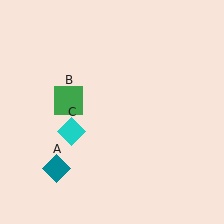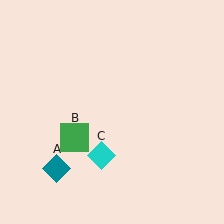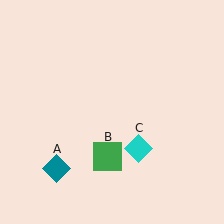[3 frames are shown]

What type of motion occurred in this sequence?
The green square (object B), cyan diamond (object C) rotated counterclockwise around the center of the scene.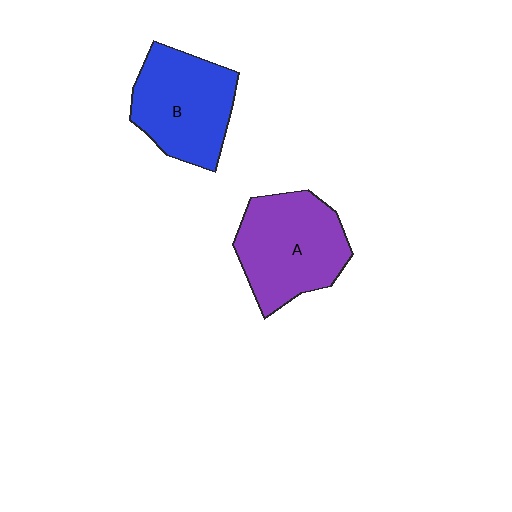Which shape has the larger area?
Shape A (purple).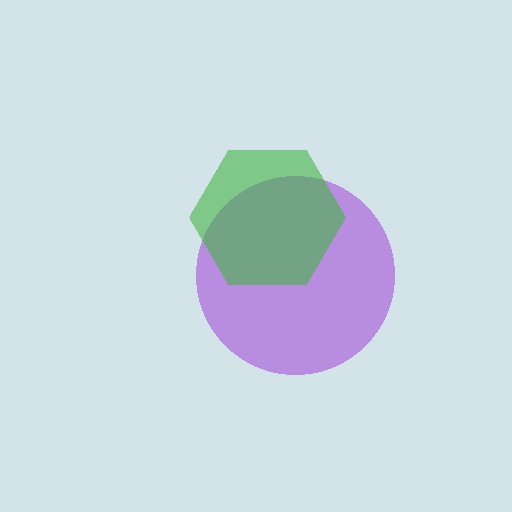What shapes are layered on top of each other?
The layered shapes are: a purple circle, a green hexagon.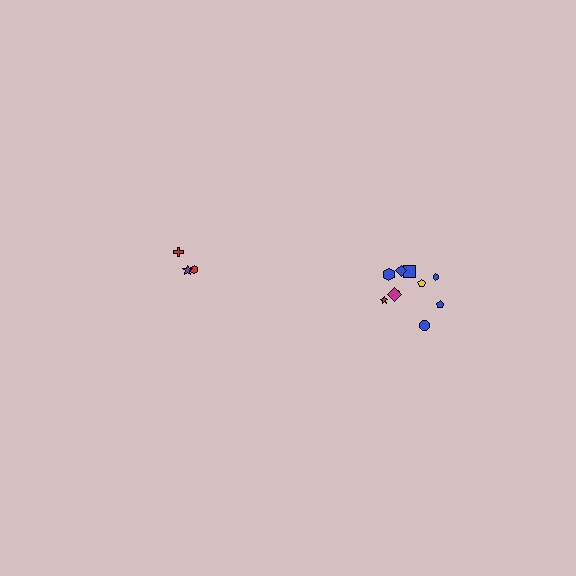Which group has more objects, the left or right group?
The right group.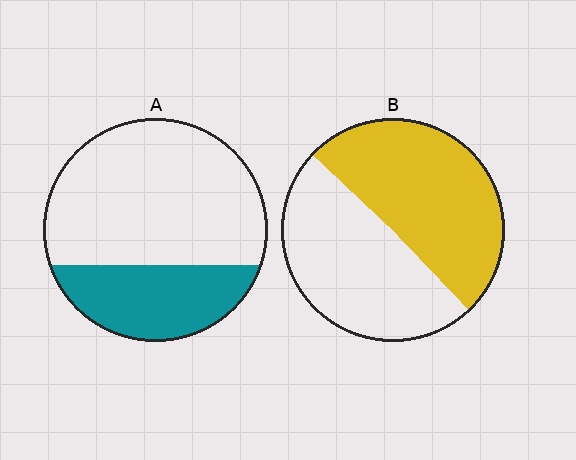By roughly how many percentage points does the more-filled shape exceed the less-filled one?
By roughly 20 percentage points (B over A).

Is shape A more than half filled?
No.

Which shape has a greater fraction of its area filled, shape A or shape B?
Shape B.